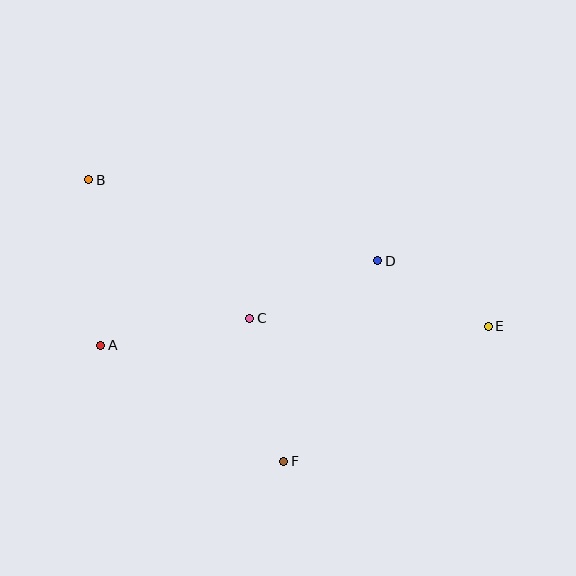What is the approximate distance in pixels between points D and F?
The distance between D and F is approximately 221 pixels.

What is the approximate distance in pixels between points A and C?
The distance between A and C is approximately 151 pixels.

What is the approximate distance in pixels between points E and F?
The distance between E and F is approximately 245 pixels.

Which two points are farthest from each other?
Points B and E are farthest from each other.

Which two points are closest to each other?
Points D and E are closest to each other.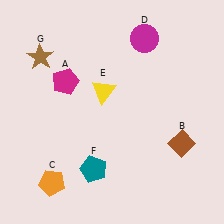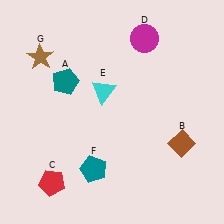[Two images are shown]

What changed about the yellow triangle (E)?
In Image 1, E is yellow. In Image 2, it changed to cyan.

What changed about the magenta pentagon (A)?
In Image 1, A is magenta. In Image 2, it changed to teal.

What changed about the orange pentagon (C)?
In Image 1, C is orange. In Image 2, it changed to red.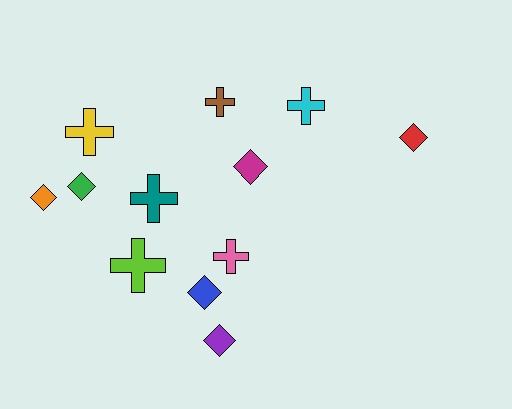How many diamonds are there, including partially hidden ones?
There are 6 diamonds.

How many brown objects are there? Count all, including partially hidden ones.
There is 1 brown object.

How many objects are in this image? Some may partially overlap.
There are 12 objects.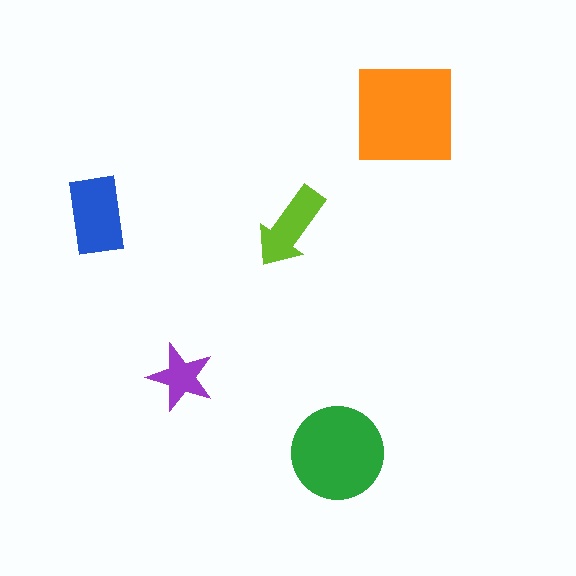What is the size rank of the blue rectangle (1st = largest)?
3rd.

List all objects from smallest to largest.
The purple star, the lime arrow, the blue rectangle, the green circle, the orange square.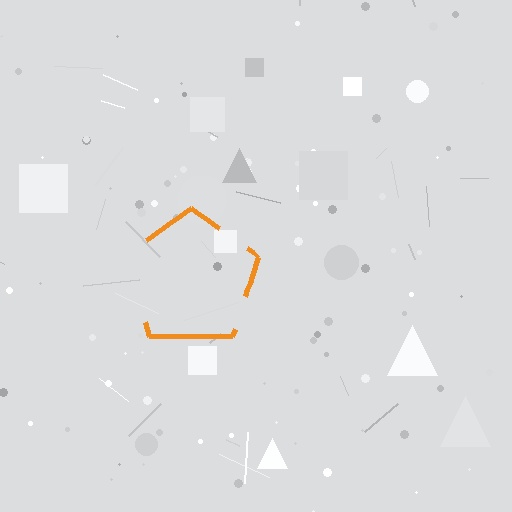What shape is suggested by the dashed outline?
The dashed outline suggests a pentagon.